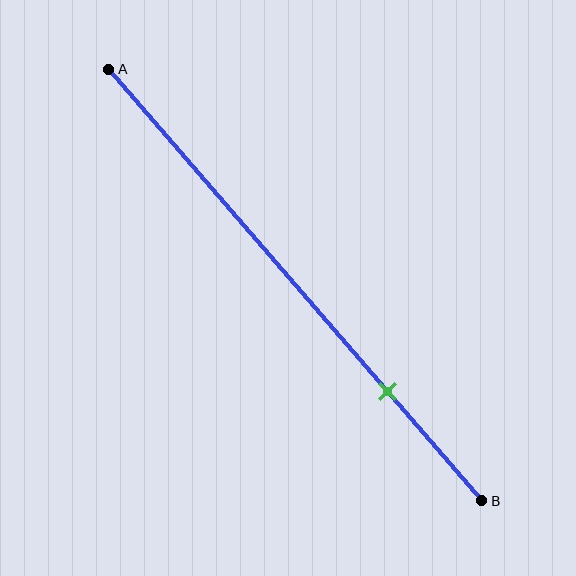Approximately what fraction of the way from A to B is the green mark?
The green mark is approximately 75% of the way from A to B.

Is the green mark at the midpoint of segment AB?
No, the mark is at about 75% from A, not at the 50% midpoint.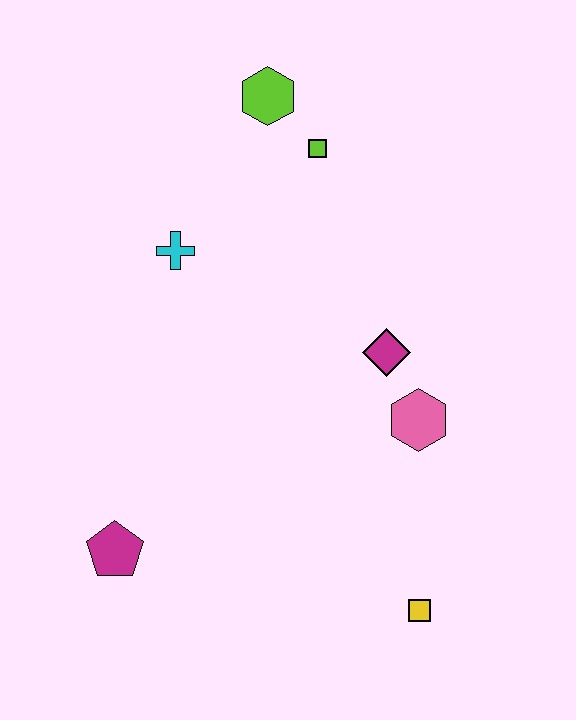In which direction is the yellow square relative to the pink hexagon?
The yellow square is below the pink hexagon.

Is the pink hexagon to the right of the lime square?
Yes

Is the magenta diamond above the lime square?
No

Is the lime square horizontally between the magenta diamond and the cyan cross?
Yes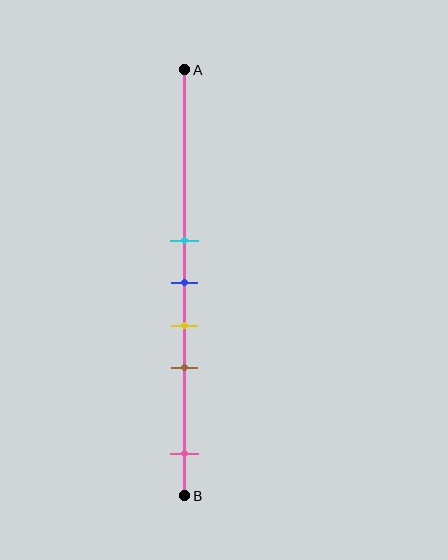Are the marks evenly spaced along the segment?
No, the marks are not evenly spaced.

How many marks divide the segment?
There are 5 marks dividing the segment.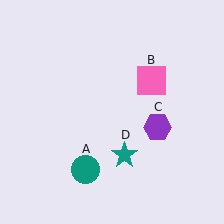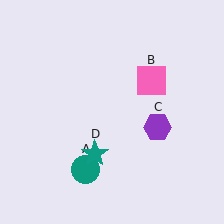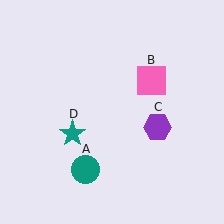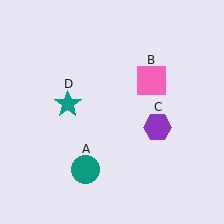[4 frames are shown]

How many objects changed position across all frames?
1 object changed position: teal star (object D).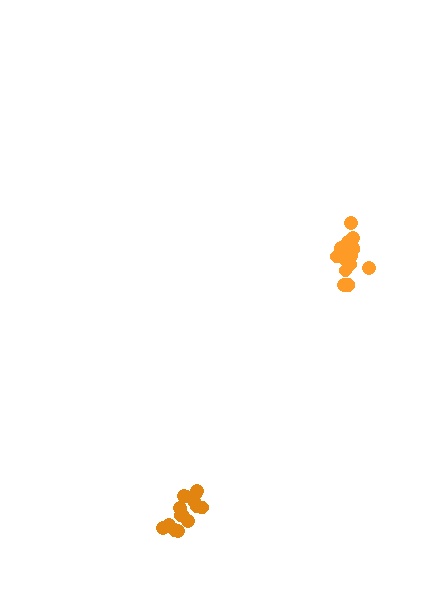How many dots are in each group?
Group 1: 15 dots, Group 2: 16 dots (31 total).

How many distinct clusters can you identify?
There are 2 distinct clusters.